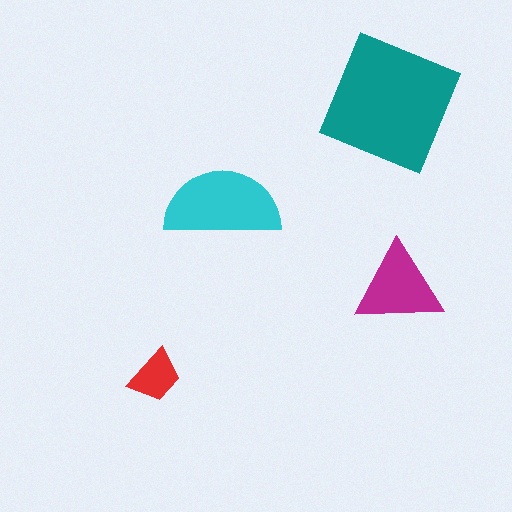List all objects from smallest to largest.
The red trapezoid, the magenta triangle, the cyan semicircle, the teal square.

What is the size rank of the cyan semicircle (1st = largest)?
2nd.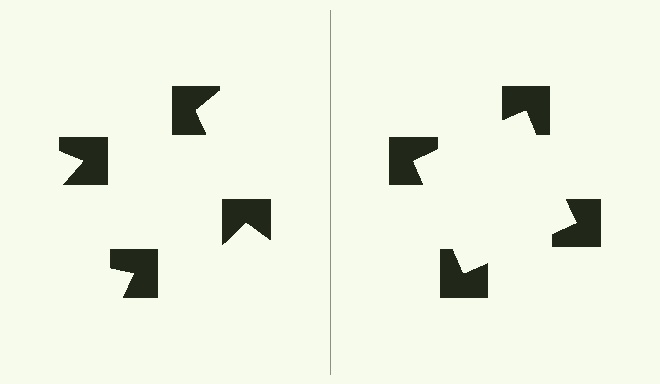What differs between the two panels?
The notched squares are positioned identically on both sides; only the wedge orientations differ. On the right they align to a square; on the left they are misaligned.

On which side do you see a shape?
An illusory square appears on the right side. On the left side the wedge cuts are rotated, so no coherent shape forms.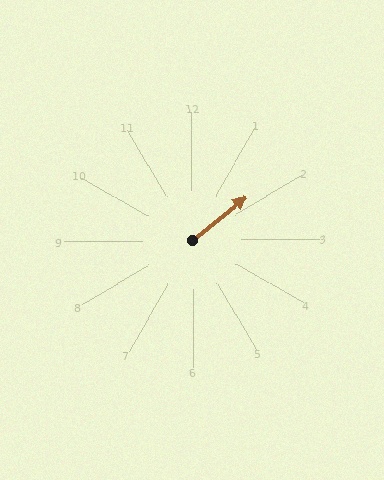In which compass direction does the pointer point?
Northeast.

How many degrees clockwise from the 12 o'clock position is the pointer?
Approximately 52 degrees.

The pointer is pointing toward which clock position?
Roughly 2 o'clock.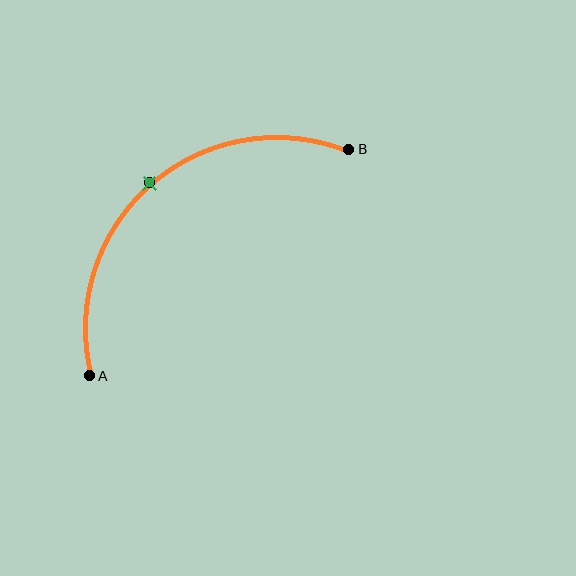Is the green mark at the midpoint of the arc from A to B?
Yes. The green mark lies on the arc at equal arc-length from both A and B — it is the arc midpoint.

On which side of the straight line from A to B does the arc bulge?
The arc bulges above and to the left of the straight line connecting A and B.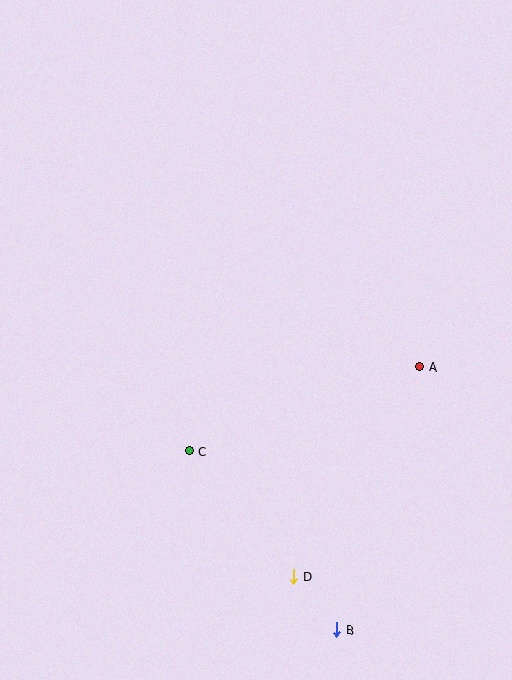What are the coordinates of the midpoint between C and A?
The midpoint between C and A is at (305, 409).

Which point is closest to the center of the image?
Point C at (190, 451) is closest to the center.